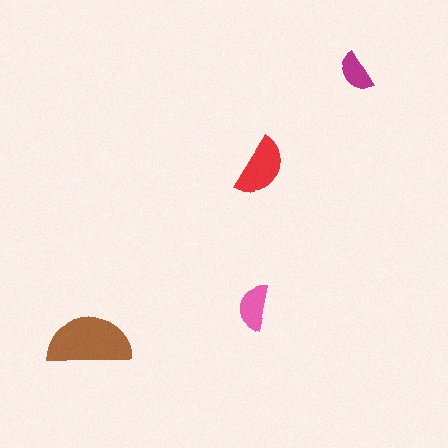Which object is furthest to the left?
The brown semicircle is leftmost.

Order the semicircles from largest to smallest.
the brown one, the red one, the pink one, the magenta one.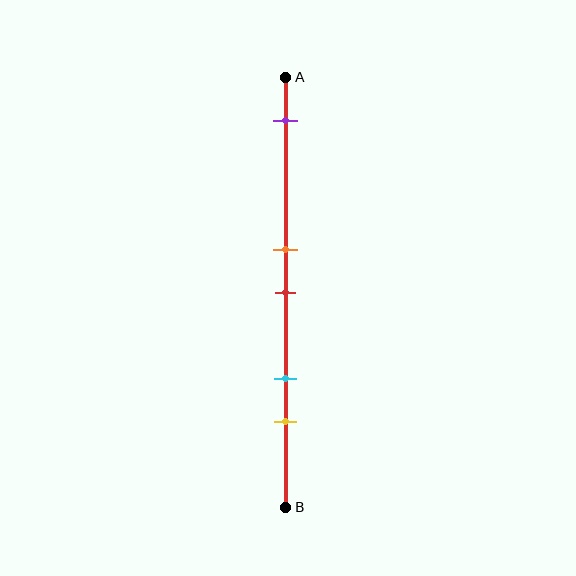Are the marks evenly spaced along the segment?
No, the marks are not evenly spaced.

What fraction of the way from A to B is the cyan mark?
The cyan mark is approximately 70% (0.7) of the way from A to B.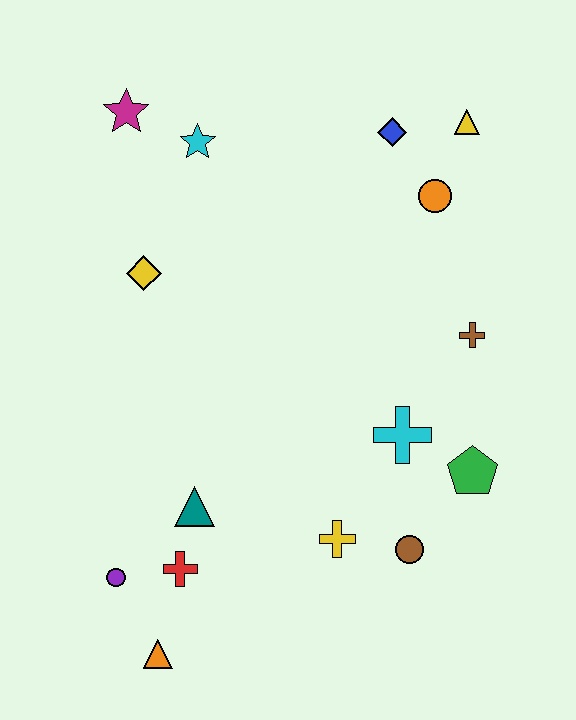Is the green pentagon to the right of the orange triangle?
Yes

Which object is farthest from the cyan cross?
The magenta star is farthest from the cyan cross.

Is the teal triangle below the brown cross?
Yes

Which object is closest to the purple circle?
The red cross is closest to the purple circle.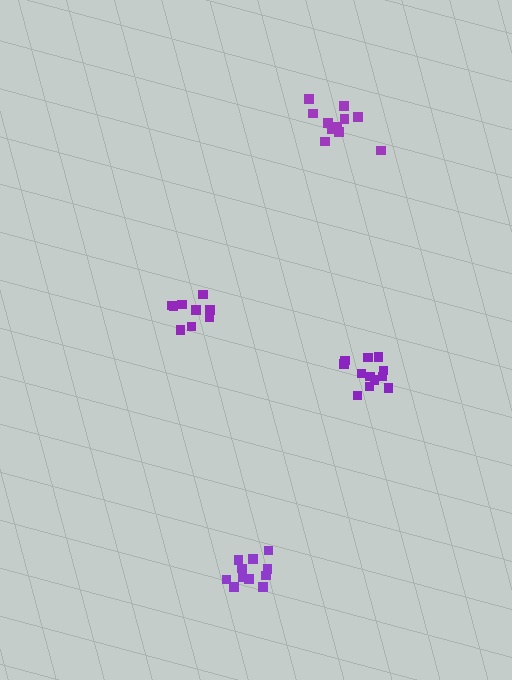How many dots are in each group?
Group 1: 12 dots, Group 2: 12 dots, Group 3: 11 dots, Group 4: 9 dots (44 total).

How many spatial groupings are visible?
There are 4 spatial groupings.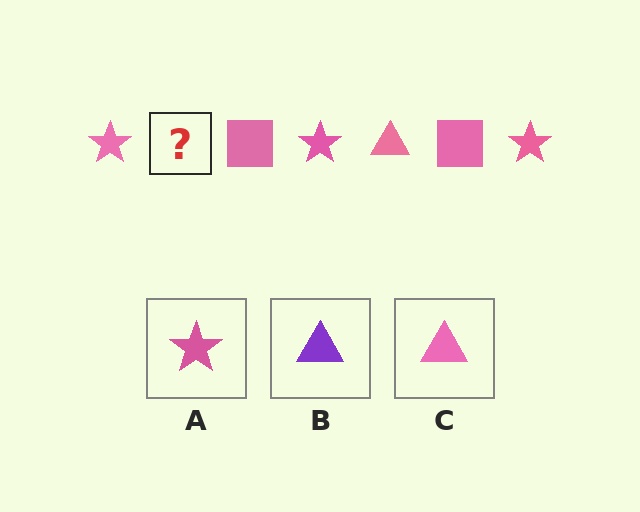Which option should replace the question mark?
Option C.